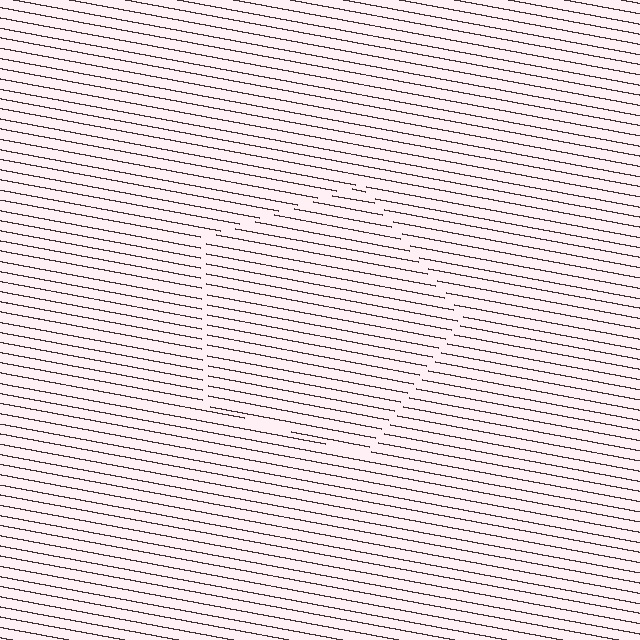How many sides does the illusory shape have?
5 sides — the line-ends trace a pentagon.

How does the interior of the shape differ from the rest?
The interior of the shape contains the same grating, shifted by half a period — the contour is defined by the phase discontinuity where line-ends from the inner and outer gratings abut.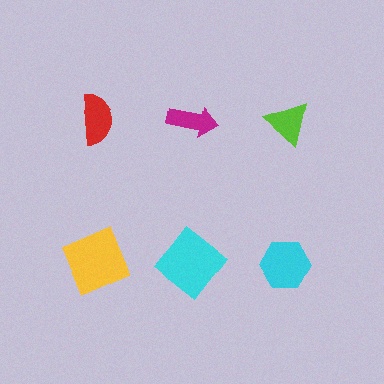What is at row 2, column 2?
A cyan diamond.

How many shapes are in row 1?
3 shapes.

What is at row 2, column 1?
A yellow square.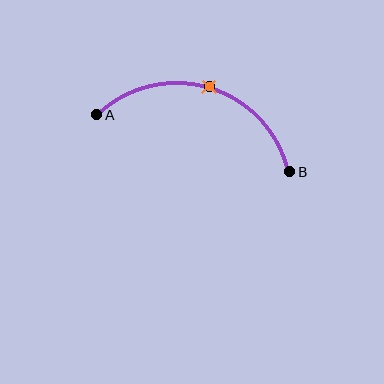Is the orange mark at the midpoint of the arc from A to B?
Yes. The orange mark lies on the arc at equal arc-length from both A and B — it is the arc midpoint.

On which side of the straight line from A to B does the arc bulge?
The arc bulges above the straight line connecting A and B.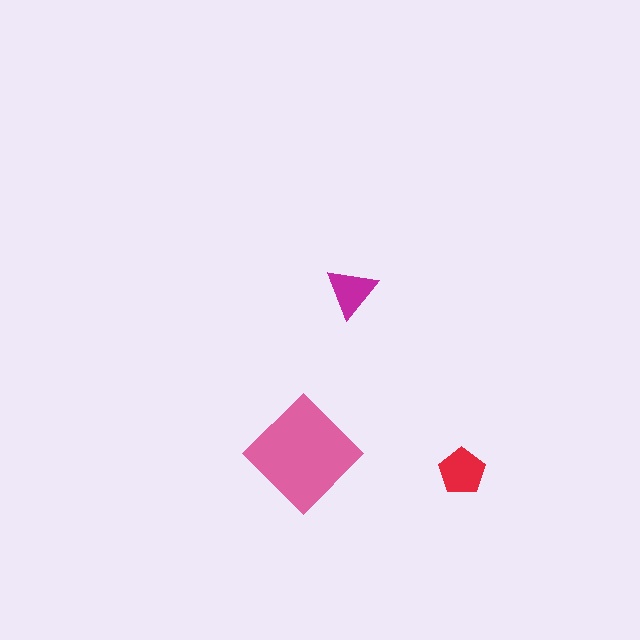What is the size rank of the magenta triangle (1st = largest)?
3rd.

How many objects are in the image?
There are 3 objects in the image.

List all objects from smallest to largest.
The magenta triangle, the red pentagon, the pink diamond.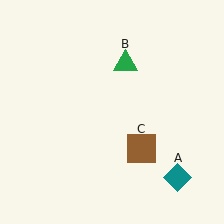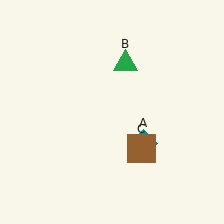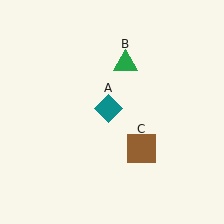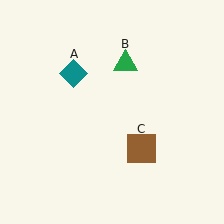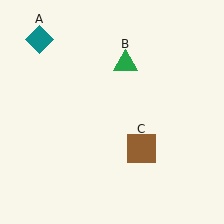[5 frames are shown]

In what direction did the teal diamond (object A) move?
The teal diamond (object A) moved up and to the left.